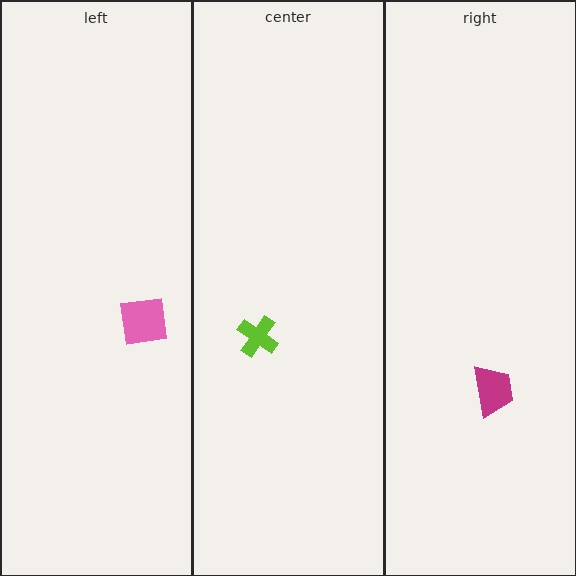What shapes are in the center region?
The lime cross.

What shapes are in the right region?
The magenta trapezoid.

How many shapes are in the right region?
1.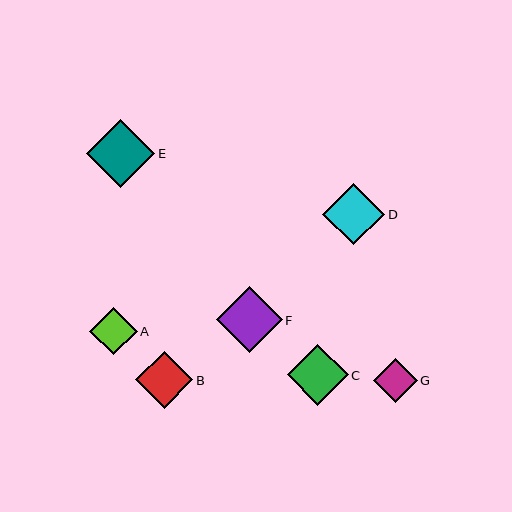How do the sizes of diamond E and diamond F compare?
Diamond E and diamond F are approximately the same size.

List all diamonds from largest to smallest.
From largest to smallest: E, F, D, C, B, A, G.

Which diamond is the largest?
Diamond E is the largest with a size of approximately 68 pixels.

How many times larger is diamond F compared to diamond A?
Diamond F is approximately 1.4 times the size of diamond A.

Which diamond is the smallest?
Diamond G is the smallest with a size of approximately 44 pixels.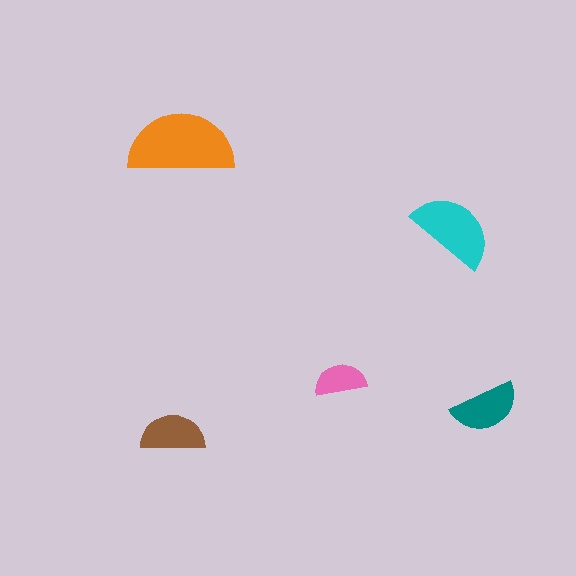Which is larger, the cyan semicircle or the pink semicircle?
The cyan one.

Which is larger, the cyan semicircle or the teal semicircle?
The cyan one.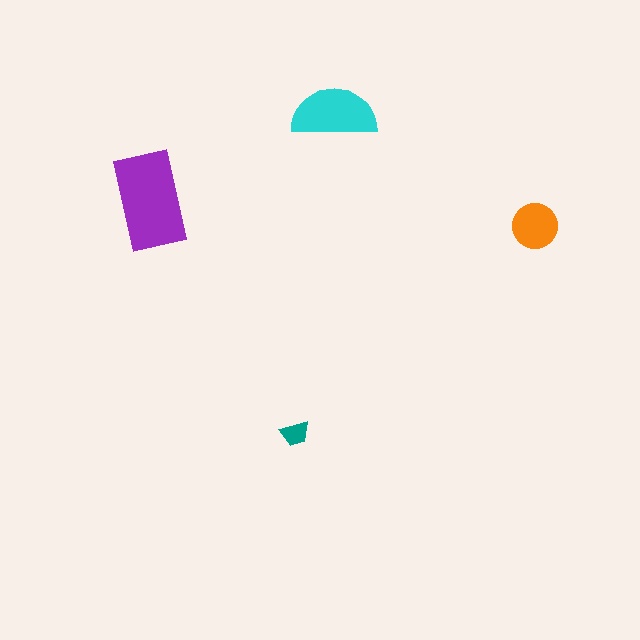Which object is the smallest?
The teal trapezoid.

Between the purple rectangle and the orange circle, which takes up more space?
The purple rectangle.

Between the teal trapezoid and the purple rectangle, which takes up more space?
The purple rectangle.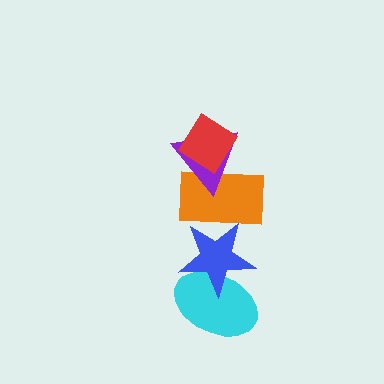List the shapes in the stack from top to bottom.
From top to bottom: the red diamond, the purple triangle, the orange rectangle, the blue star, the cyan ellipse.